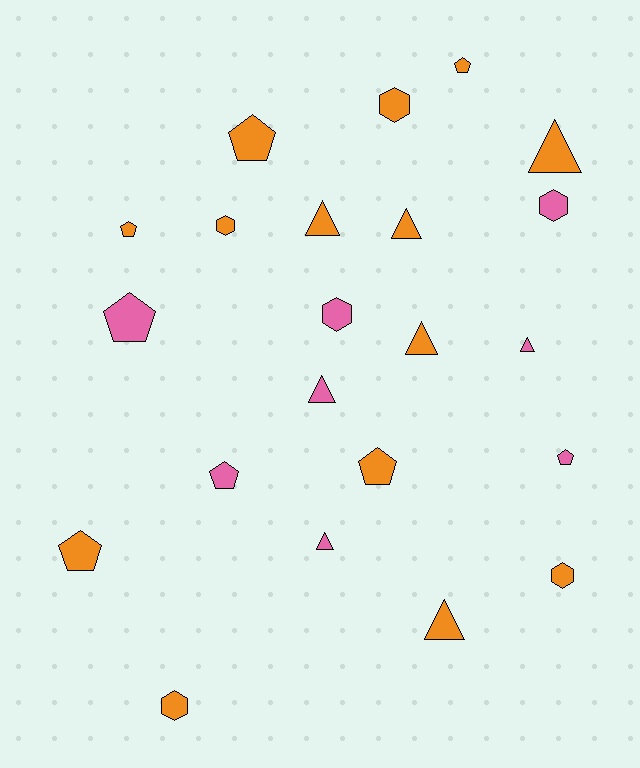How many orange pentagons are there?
There are 5 orange pentagons.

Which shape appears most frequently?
Pentagon, with 8 objects.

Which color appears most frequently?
Orange, with 14 objects.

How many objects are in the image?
There are 22 objects.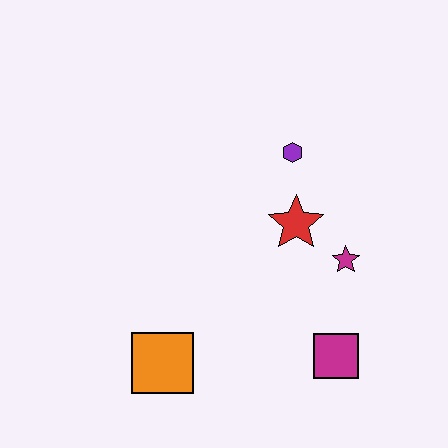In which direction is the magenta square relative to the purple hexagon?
The magenta square is below the purple hexagon.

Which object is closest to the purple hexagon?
The red star is closest to the purple hexagon.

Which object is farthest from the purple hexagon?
The orange square is farthest from the purple hexagon.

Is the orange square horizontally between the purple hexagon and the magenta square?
No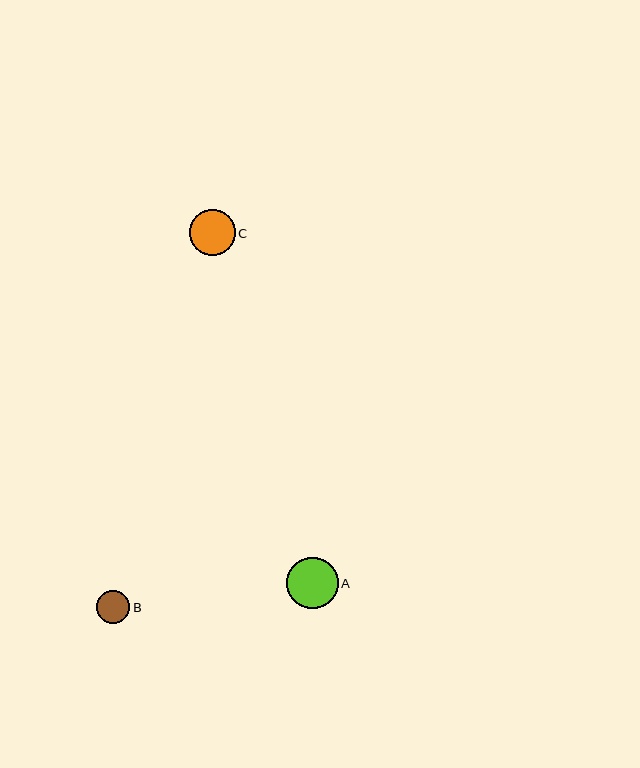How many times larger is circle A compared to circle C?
Circle A is approximately 1.1 times the size of circle C.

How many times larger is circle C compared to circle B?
Circle C is approximately 1.4 times the size of circle B.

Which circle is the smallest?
Circle B is the smallest with a size of approximately 33 pixels.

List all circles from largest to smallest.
From largest to smallest: A, C, B.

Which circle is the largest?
Circle A is the largest with a size of approximately 51 pixels.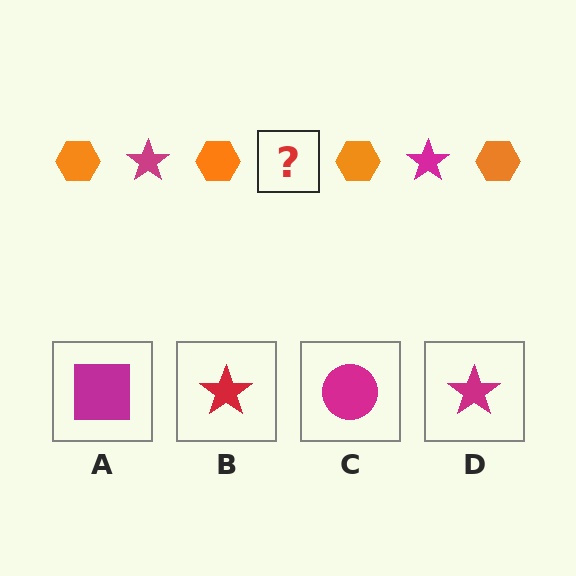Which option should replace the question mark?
Option D.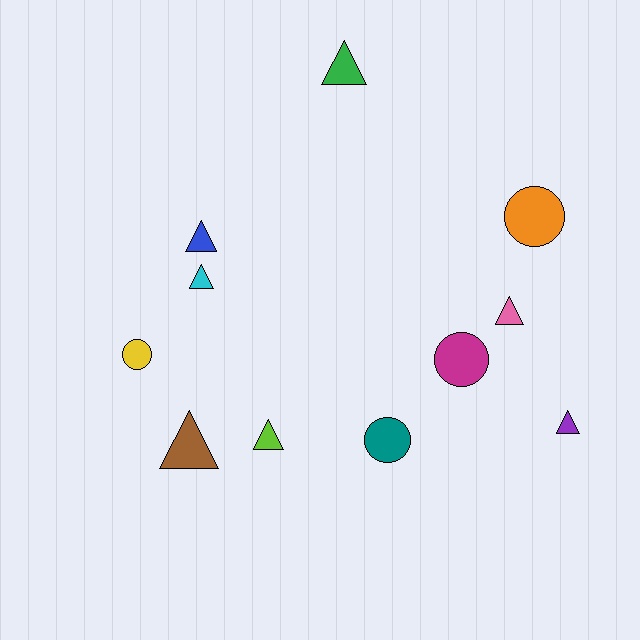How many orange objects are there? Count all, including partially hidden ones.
There is 1 orange object.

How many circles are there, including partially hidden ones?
There are 4 circles.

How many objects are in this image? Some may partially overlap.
There are 11 objects.